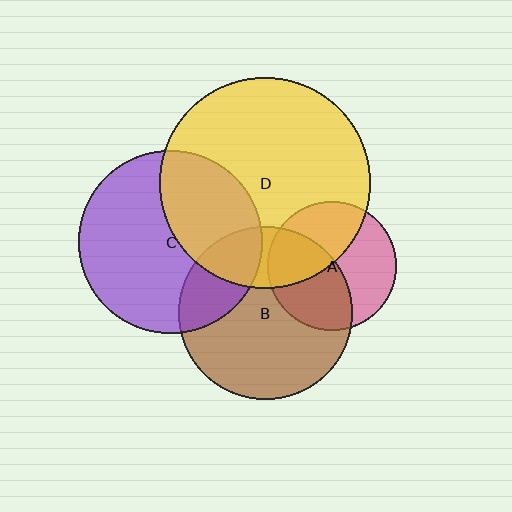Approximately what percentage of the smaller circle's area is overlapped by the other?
Approximately 45%.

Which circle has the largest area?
Circle D (yellow).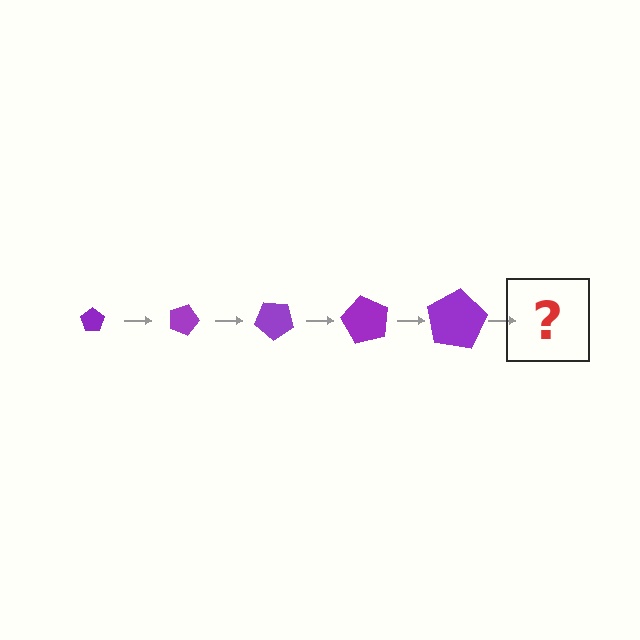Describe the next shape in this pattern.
It should be a pentagon, larger than the previous one and rotated 100 degrees from the start.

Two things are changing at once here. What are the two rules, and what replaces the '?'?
The two rules are that the pentagon grows larger each step and it rotates 20 degrees each step. The '?' should be a pentagon, larger than the previous one and rotated 100 degrees from the start.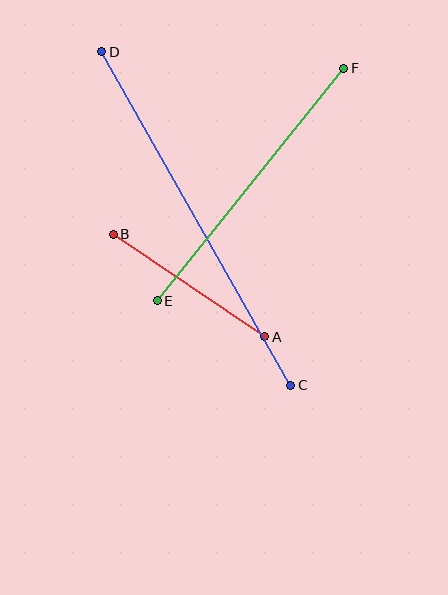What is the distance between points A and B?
The distance is approximately 183 pixels.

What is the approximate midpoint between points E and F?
The midpoint is at approximately (250, 185) pixels.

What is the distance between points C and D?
The distance is approximately 383 pixels.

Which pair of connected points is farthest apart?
Points C and D are farthest apart.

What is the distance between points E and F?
The distance is approximately 298 pixels.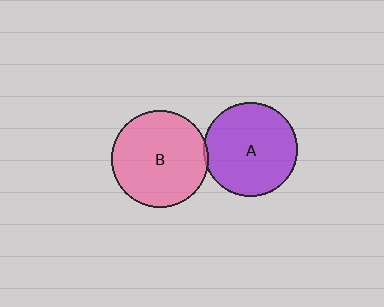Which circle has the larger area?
Circle B (pink).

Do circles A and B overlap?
Yes.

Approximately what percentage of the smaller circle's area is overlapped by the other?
Approximately 5%.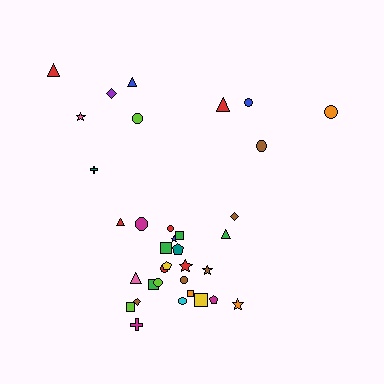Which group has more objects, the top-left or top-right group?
The top-left group.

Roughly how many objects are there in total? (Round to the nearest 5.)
Roughly 35 objects in total.